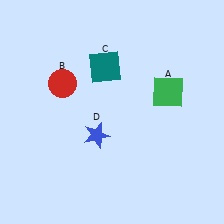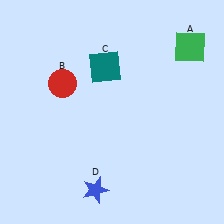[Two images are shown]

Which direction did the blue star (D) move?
The blue star (D) moved down.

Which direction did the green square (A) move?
The green square (A) moved up.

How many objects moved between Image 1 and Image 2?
2 objects moved between the two images.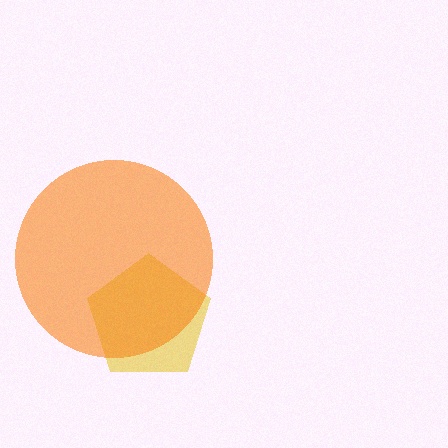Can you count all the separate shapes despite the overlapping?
Yes, there are 2 separate shapes.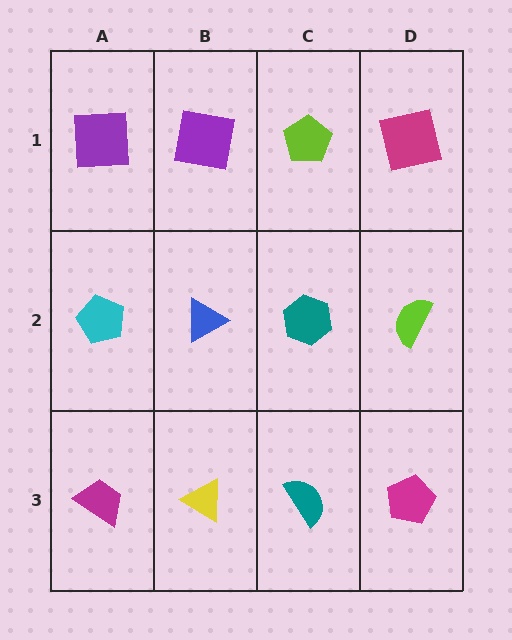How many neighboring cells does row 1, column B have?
3.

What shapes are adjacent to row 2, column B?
A purple square (row 1, column B), a yellow triangle (row 3, column B), a cyan pentagon (row 2, column A), a teal hexagon (row 2, column C).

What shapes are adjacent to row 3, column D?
A lime semicircle (row 2, column D), a teal semicircle (row 3, column C).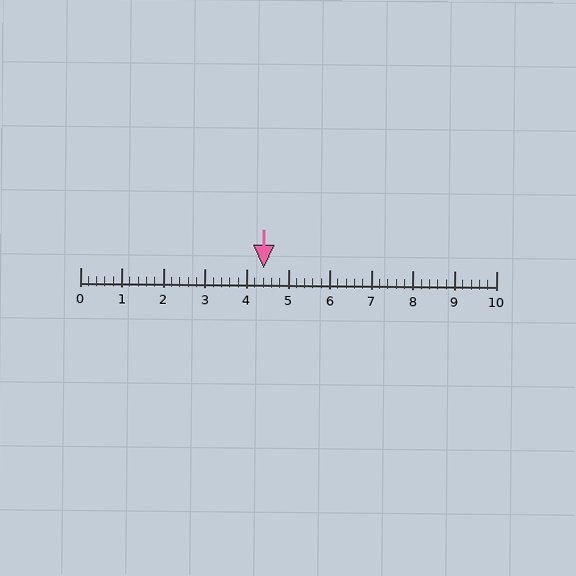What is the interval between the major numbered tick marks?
The major tick marks are spaced 1 units apart.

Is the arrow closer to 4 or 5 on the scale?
The arrow is closer to 4.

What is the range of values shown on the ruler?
The ruler shows values from 0 to 10.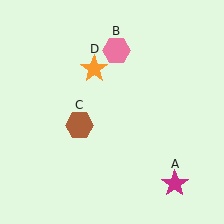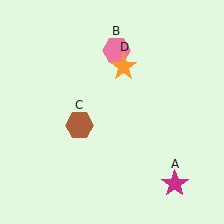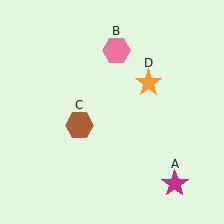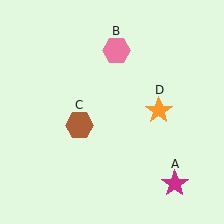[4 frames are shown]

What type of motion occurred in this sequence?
The orange star (object D) rotated clockwise around the center of the scene.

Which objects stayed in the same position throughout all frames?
Magenta star (object A) and pink hexagon (object B) and brown hexagon (object C) remained stationary.